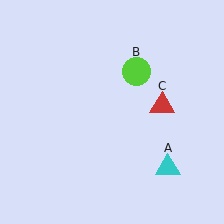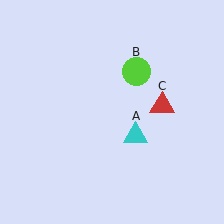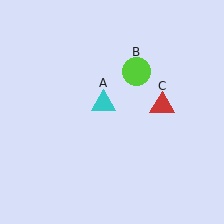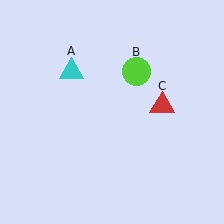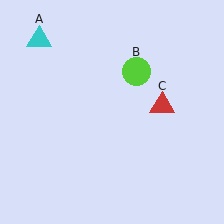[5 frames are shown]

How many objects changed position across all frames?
1 object changed position: cyan triangle (object A).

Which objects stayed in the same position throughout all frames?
Lime circle (object B) and red triangle (object C) remained stationary.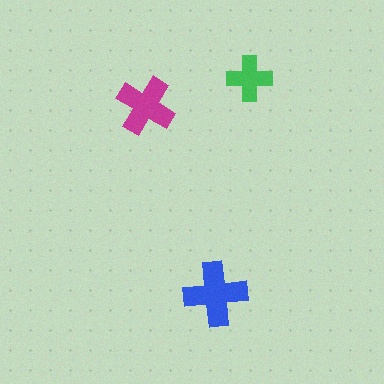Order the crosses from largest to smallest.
the blue one, the magenta one, the green one.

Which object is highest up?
The green cross is topmost.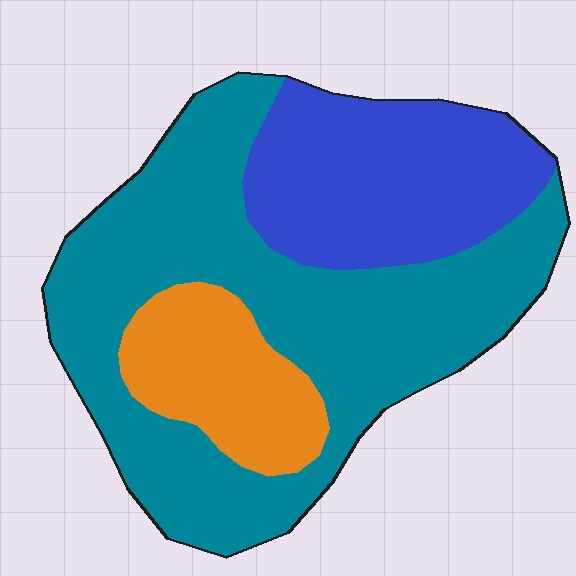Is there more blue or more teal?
Teal.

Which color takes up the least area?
Orange, at roughly 15%.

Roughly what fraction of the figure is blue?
Blue takes up about one quarter (1/4) of the figure.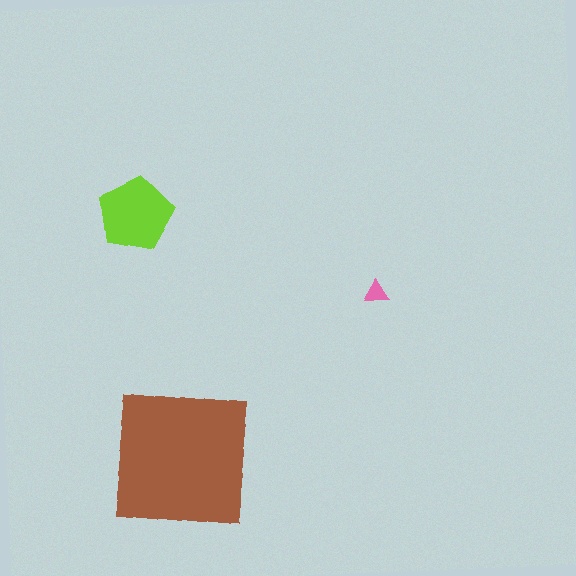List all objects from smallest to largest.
The pink triangle, the lime pentagon, the brown square.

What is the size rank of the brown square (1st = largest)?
1st.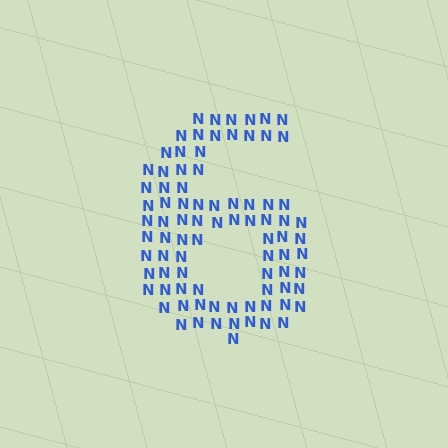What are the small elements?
The small elements are letter N's.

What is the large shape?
The large shape is the digit 6.